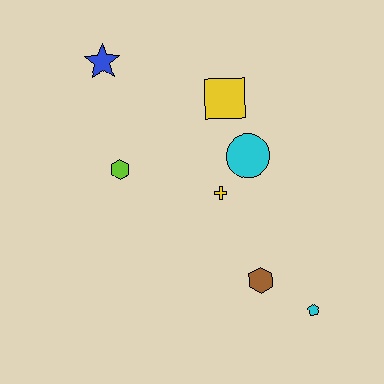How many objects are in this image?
There are 7 objects.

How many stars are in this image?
There is 1 star.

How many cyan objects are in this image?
There are 2 cyan objects.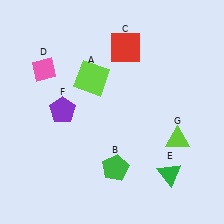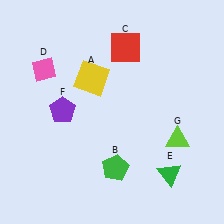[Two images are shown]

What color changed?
The square (A) changed from lime in Image 1 to yellow in Image 2.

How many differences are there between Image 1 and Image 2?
There is 1 difference between the two images.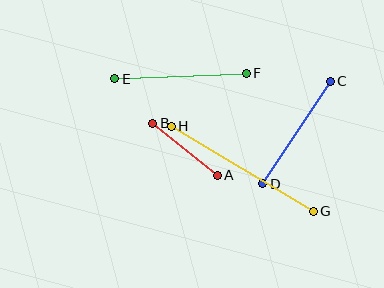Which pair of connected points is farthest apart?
Points G and H are farthest apart.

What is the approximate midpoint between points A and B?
The midpoint is at approximately (185, 149) pixels.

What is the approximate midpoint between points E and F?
The midpoint is at approximately (181, 76) pixels.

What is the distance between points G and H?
The distance is approximately 165 pixels.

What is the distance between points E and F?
The distance is approximately 132 pixels.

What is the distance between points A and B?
The distance is approximately 83 pixels.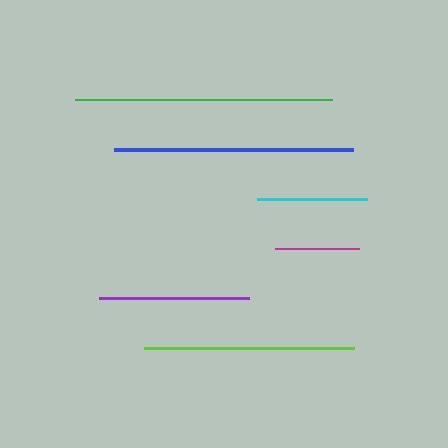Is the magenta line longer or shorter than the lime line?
The lime line is longer than the magenta line.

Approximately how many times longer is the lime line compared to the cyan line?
The lime line is approximately 1.9 times the length of the cyan line.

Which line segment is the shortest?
The magenta line is the shortest at approximately 84 pixels.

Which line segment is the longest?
The green line is the longest at approximately 258 pixels.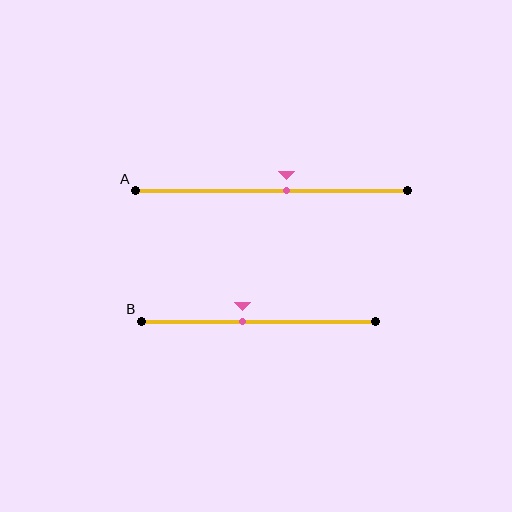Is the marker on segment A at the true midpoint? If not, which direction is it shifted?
No, the marker on segment A is shifted to the right by about 6% of the segment length.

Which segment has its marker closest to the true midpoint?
Segment A has its marker closest to the true midpoint.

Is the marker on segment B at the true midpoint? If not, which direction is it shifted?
No, the marker on segment B is shifted to the left by about 7% of the segment length.